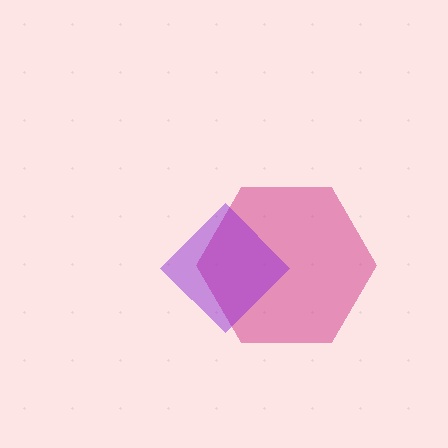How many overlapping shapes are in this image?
There are 2 overlapping shapes in the image.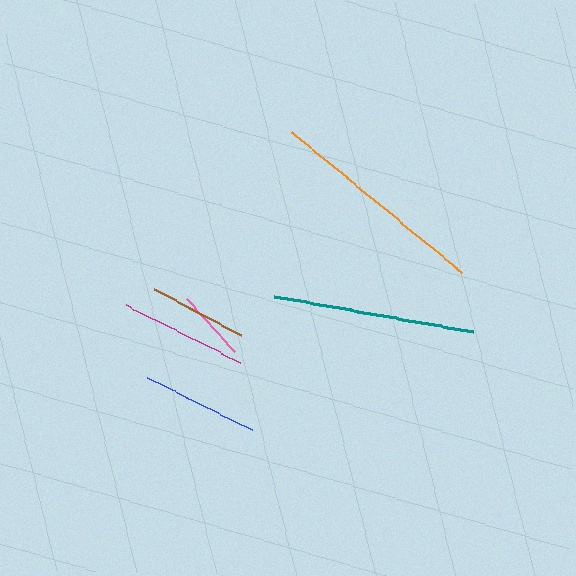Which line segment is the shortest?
The pink line is the shortest at approximately 71 pixels.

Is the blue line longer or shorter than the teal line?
The teal line is longer than the blue line.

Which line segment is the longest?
The orange line is the longest at approximately 221 pixels.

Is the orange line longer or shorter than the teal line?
The orange line is longer than the teal line.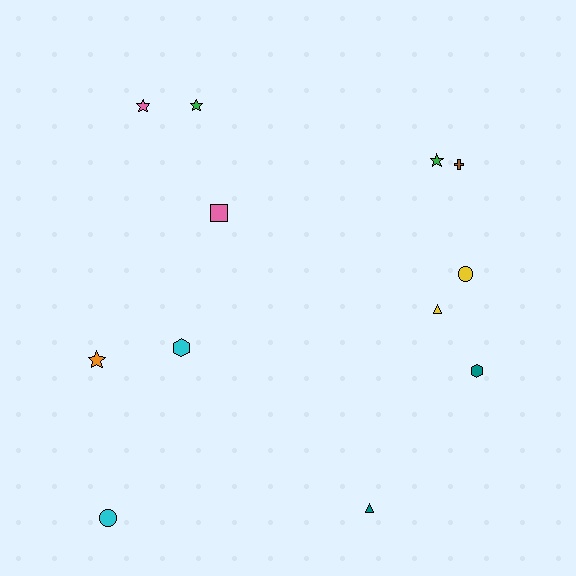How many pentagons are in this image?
There are no pentagons.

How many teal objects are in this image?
There are 2 teal objects.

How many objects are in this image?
There are 12 objects.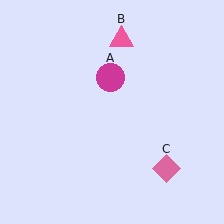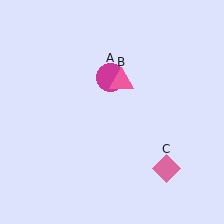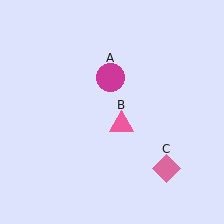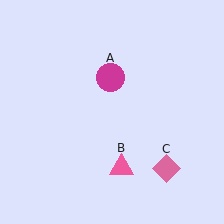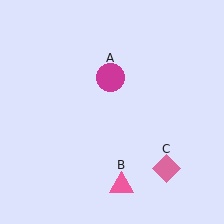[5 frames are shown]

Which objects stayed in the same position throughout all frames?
Magenta circle (object A) and pink diamond (object C) remained stationary.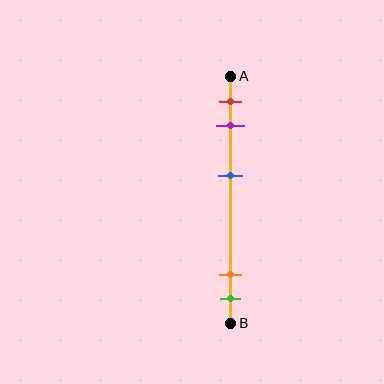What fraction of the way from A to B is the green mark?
The green mark is approximately 90% (0.9) of the way from A to B.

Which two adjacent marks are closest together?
The orange and green marks are the closest adjacent pair.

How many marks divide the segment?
There are 5 marks dividing the segment.